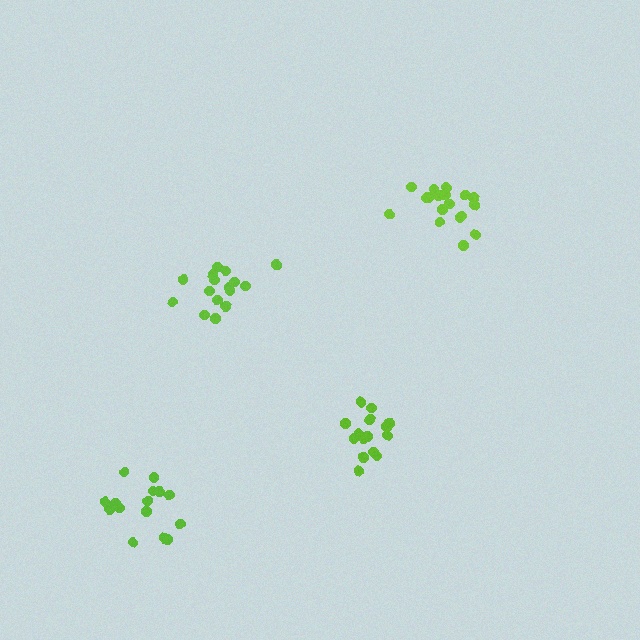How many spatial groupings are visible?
There are 4 spatial groupings.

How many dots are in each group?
Group 1: 19 dots, Group 2: 16 dots, Group 3: 15 dots, Group 4: 16 dots (66 total).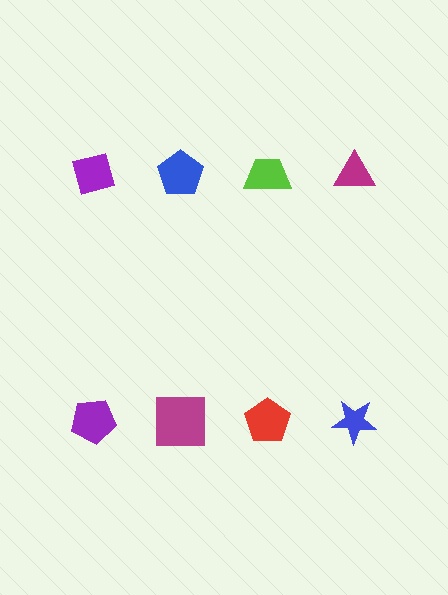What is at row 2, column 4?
A blue star.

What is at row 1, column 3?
A lime trapezoid.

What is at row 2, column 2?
A magenta square.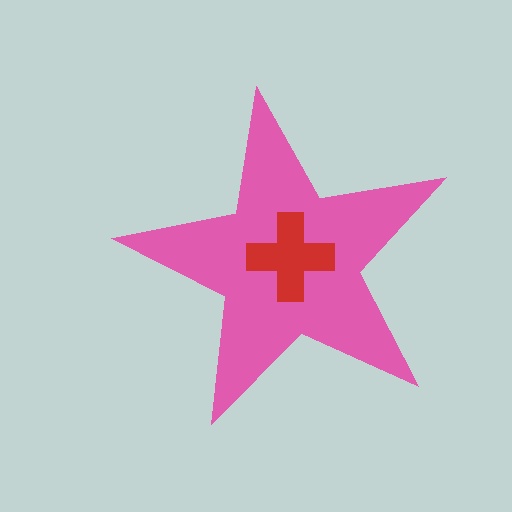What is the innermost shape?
The red cross.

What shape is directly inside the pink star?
The red cross.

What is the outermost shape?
The pink star.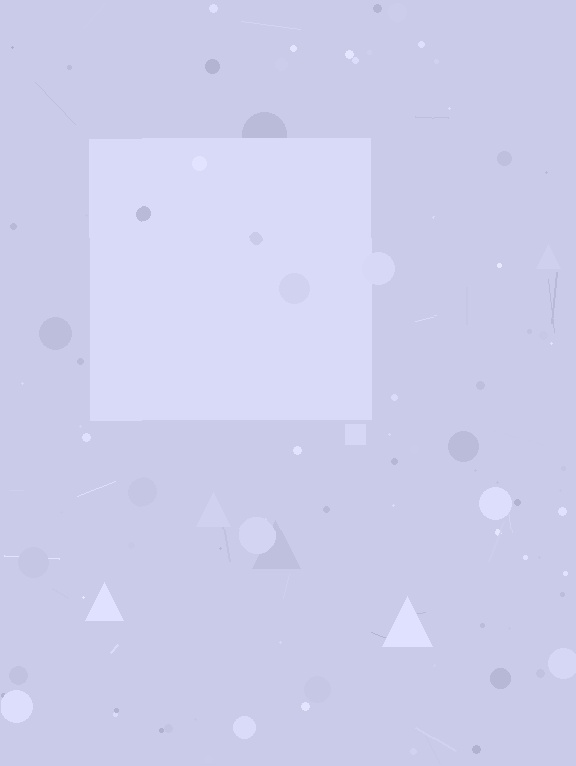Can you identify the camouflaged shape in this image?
The camouflaged shape is a square.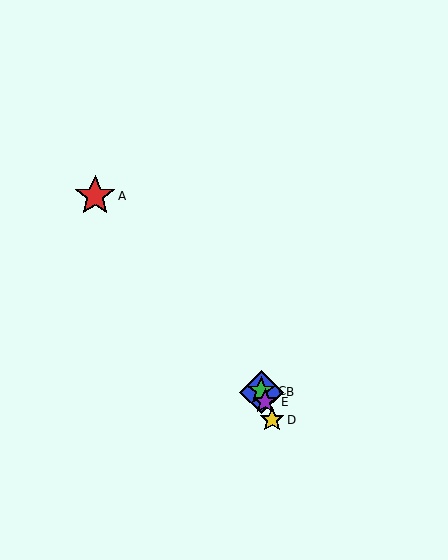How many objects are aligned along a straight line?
4 objects (B, C, D, E) are aligned along a straight line.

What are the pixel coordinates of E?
Object E is at (265, 402).